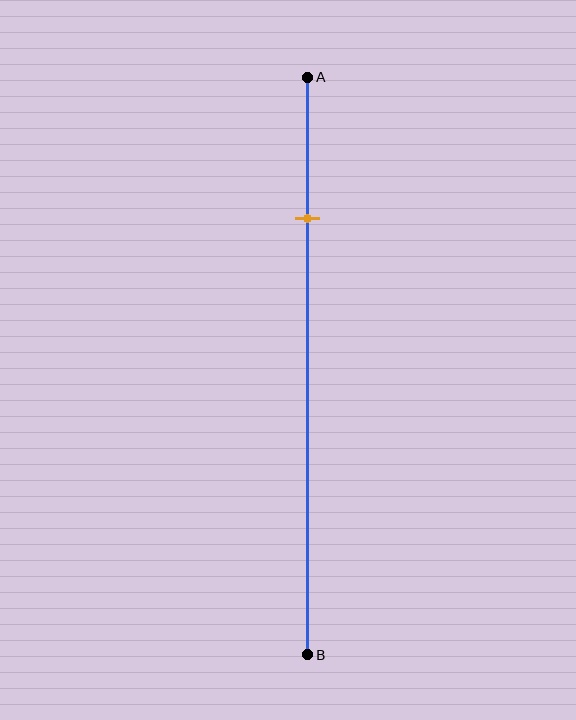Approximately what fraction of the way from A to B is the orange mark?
The orange mark is approximately 25% of the way from A to B.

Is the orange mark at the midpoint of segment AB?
No, the mark is at about 25% from A, not at the 50% midpoint.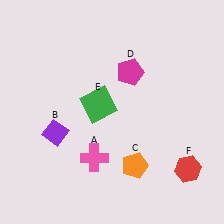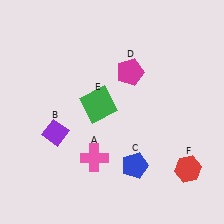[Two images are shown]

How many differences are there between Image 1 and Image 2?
There is 1 difference between the two images.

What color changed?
The pentagon (C) changed from orange in Image 1 to blue in Image 2.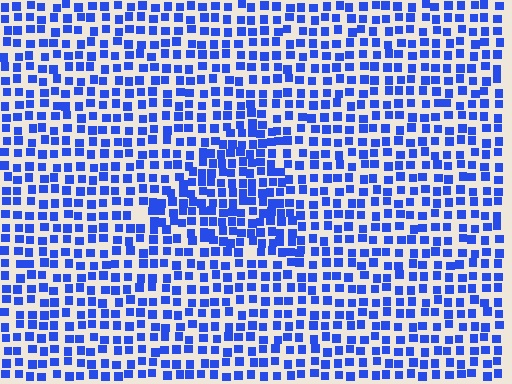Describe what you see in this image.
The image contains small blue elements arranged at two different densities. A triangle-shaped region is visible where the elements are more densely packed than the surrounding area.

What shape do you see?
I see a triangle.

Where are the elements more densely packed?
The elements are more densely packed inside the triangle boundary.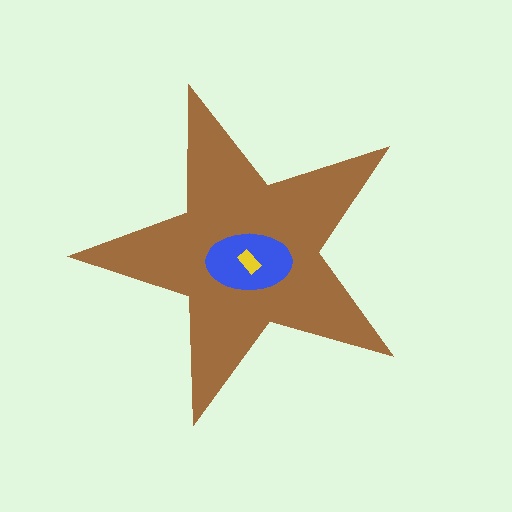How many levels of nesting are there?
3.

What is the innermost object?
The yellow rectangle.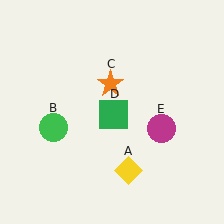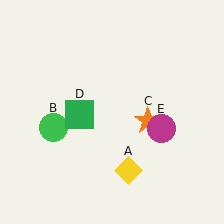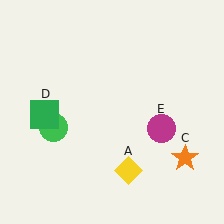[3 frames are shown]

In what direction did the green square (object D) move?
The green square (object D) moved left.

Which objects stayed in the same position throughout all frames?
Yellow diamond (object A) and green circle (object B) and magenta circle (object E) remained stationary.